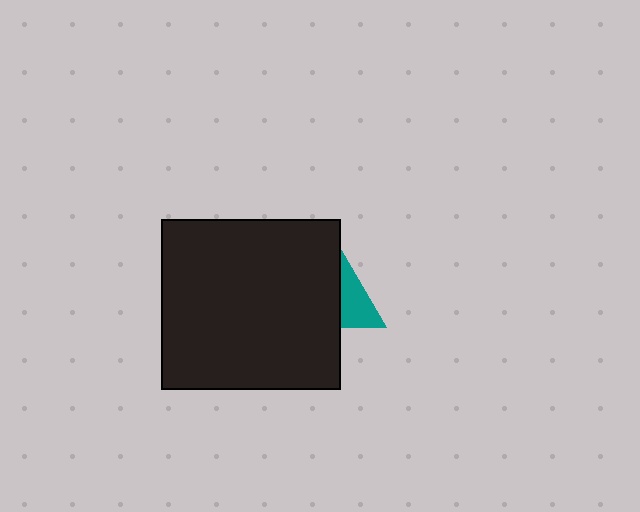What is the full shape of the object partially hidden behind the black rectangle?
The partially hidden object is a teal triangle.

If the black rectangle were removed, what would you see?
You would see the complete teal triangle.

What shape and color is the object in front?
The object in front is a black rectangle.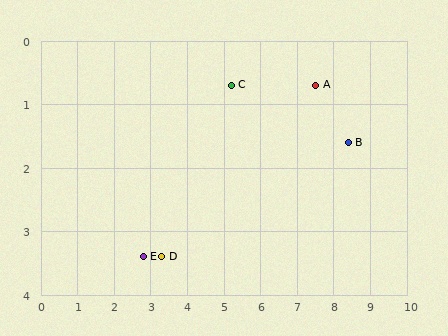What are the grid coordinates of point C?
Point C is at approximately (5.2, 0.7).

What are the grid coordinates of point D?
Point D is at approximately (3.3, 3.4).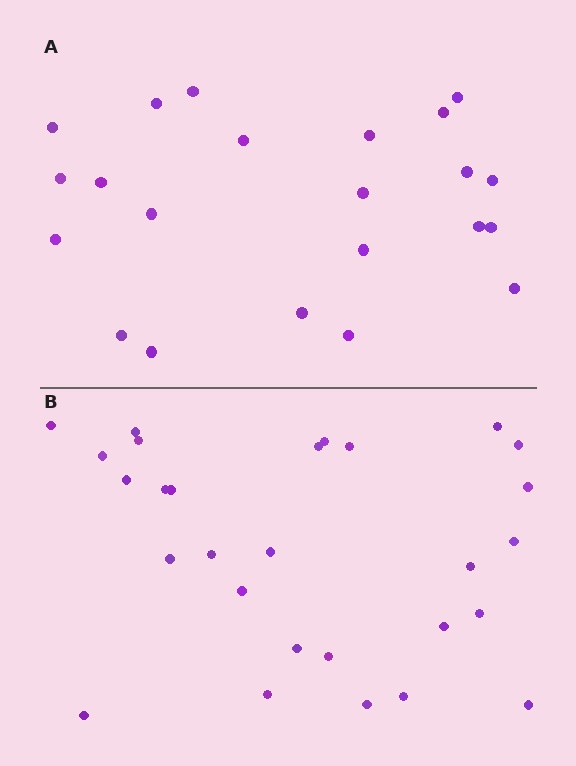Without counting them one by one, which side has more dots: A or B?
Region B (the bottom region) has more dots.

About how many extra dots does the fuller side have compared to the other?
Region B has about 6 more dots than region A.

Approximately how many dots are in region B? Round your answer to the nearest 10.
About 30 dots. (The exact count is 28, which rounds to 30.)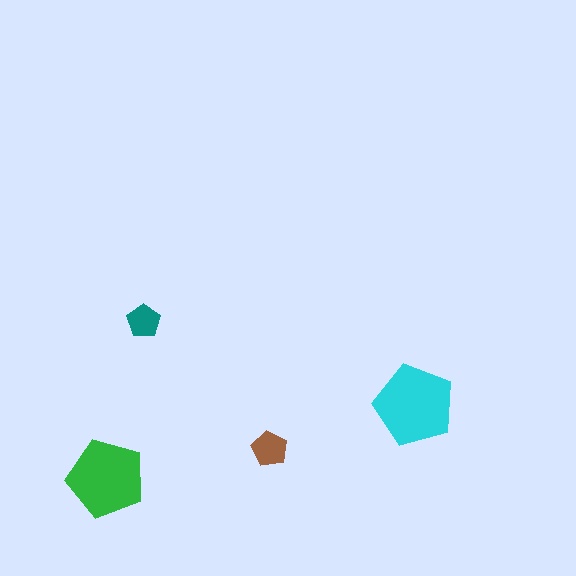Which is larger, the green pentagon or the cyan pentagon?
The cyan one.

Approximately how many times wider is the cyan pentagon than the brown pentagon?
About 2.5 times wider.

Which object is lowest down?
The green pentagon is bottommost.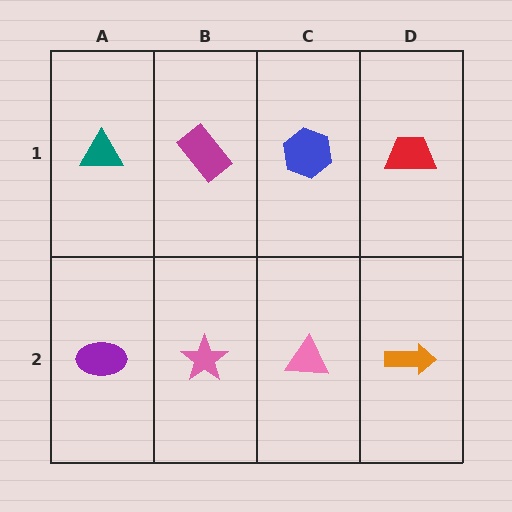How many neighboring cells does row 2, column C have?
3.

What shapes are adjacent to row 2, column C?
A blue hexagon (row 1, column C), a pink star (row 2, column B), an orange arrow (row 2, column D).